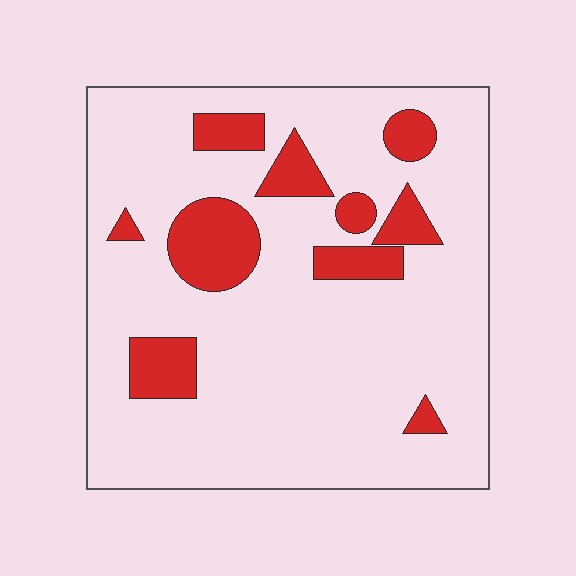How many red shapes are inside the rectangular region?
10.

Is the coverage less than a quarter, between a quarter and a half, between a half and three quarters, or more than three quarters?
Less than a quarter.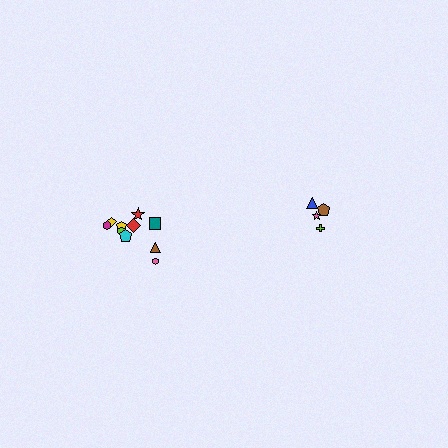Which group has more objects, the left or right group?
The left group.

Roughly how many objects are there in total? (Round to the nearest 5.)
Roughly 15 objects in total.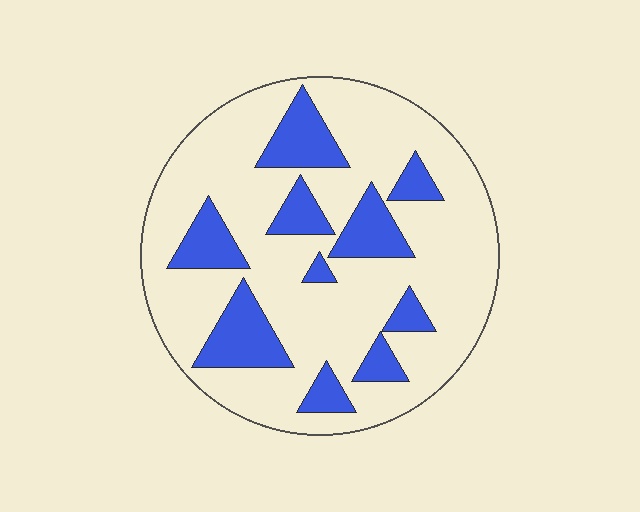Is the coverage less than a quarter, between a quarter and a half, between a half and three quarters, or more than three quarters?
Less than a quarter.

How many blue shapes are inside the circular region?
10.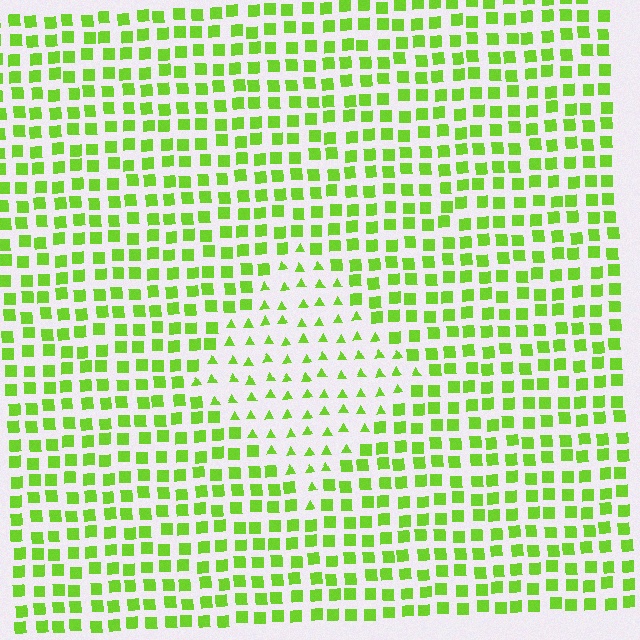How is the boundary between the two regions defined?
The boundary is defined by a change in element shape: triangles inside vs. squares outside. All elements share the same color and spacing.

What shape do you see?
I see a diamond.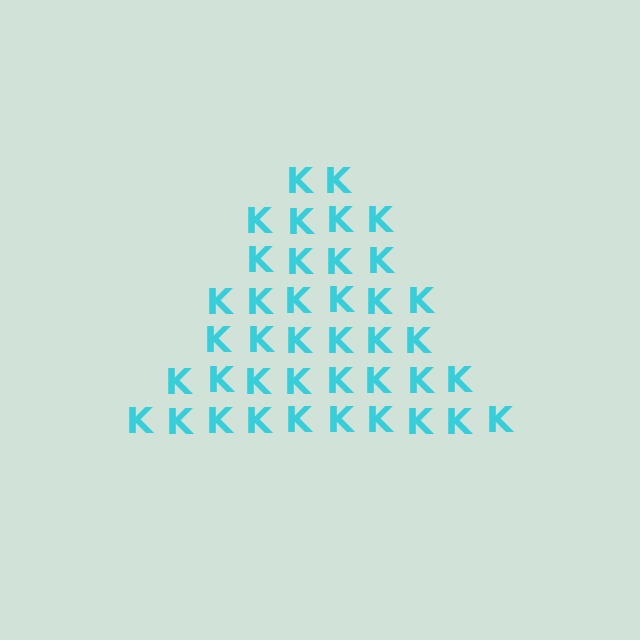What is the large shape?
The large shape is a triangle.